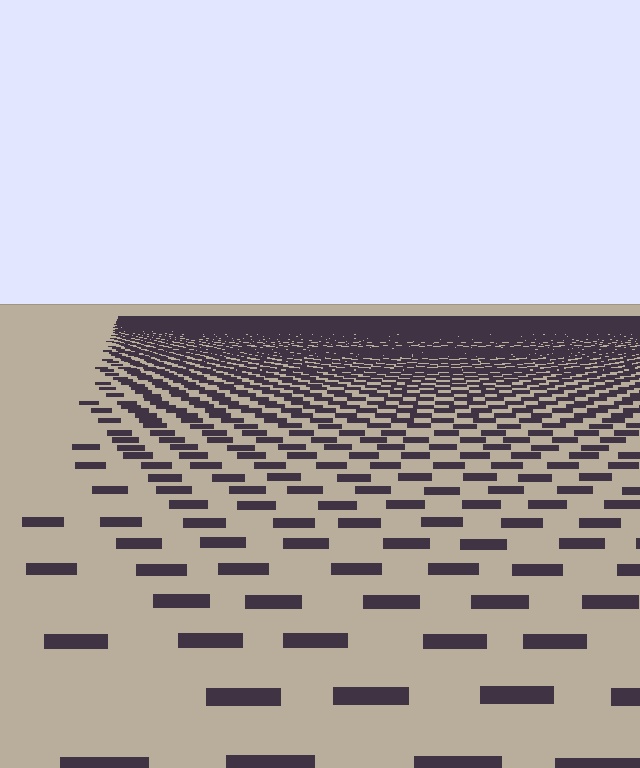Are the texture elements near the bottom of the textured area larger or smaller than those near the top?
Larger. Near the bottom, elements are closer to the viewer and appear at a bigger on-screen size.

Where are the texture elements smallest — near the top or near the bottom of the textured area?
Near the top.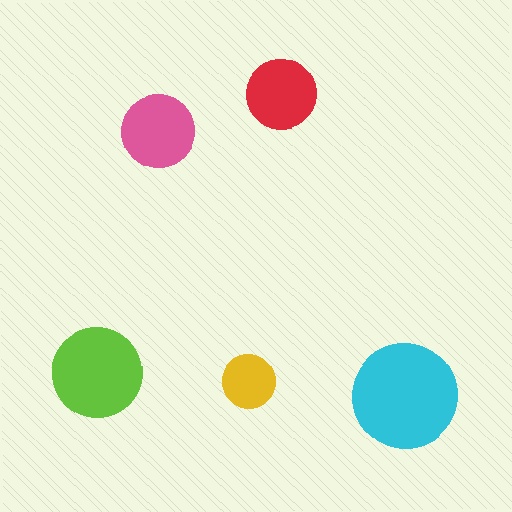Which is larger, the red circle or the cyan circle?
The cyan one.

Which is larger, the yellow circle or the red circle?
The red one.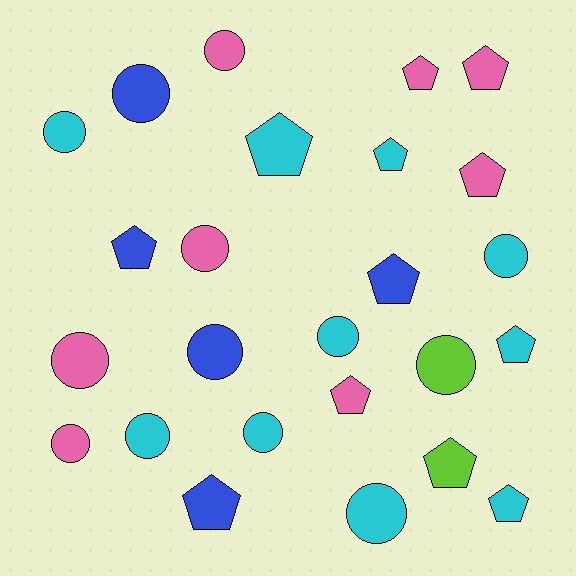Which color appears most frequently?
Cyan, with 10 objects.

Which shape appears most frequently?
Circle, with 13 objects.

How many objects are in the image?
There are 25 objects.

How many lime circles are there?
There is 1 lime circle.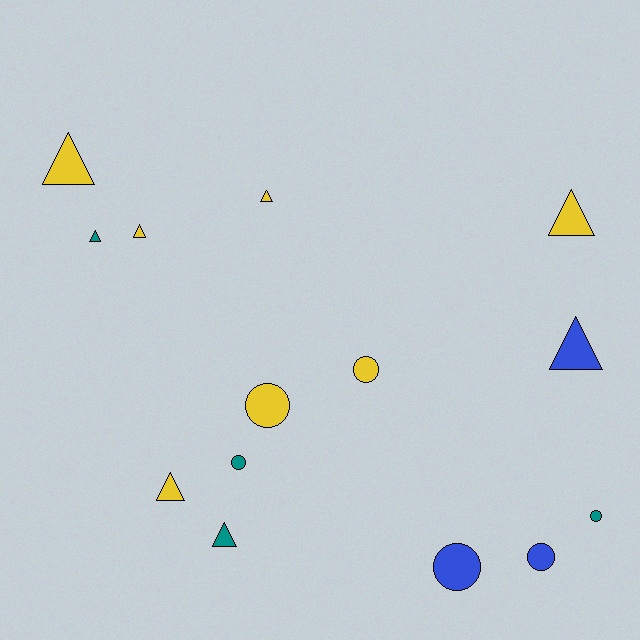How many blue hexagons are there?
There are no blue hexagons.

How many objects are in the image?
There are 14 objects.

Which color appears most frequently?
Yellow, with 7 objects.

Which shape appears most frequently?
Triangle, with 8 objects.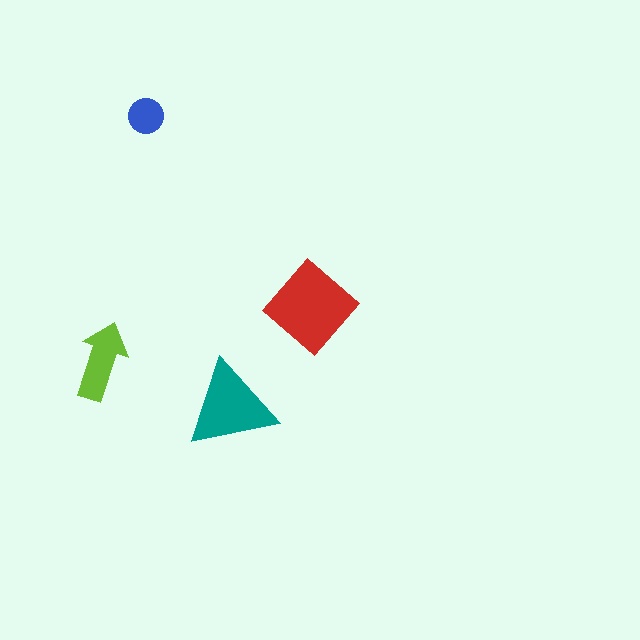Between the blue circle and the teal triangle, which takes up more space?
The teal triangle.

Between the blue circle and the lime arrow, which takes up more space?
The lime arrow.